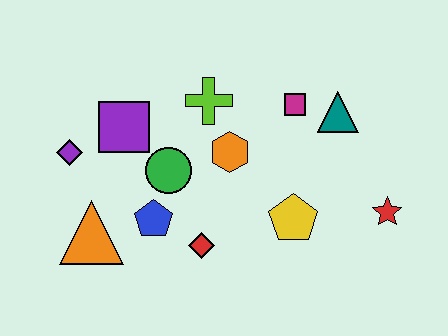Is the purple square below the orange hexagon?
No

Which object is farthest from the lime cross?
The red star is farthest from the lime cross.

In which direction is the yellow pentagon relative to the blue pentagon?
The yellow pentagon is to the right of the blue pentagon.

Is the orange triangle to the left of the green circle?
Yes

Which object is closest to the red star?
The yellow pentagon is closest to the red star.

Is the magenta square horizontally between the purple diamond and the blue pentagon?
No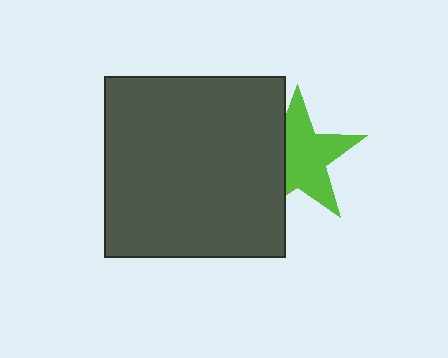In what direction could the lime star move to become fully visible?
The lime star could move right. That would shift it out from behind the dark gray square entirely.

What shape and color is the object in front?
The object in front is a dark gray square.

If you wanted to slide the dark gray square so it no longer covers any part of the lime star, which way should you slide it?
Slide it left — that is the most direct way to separate the two shapes.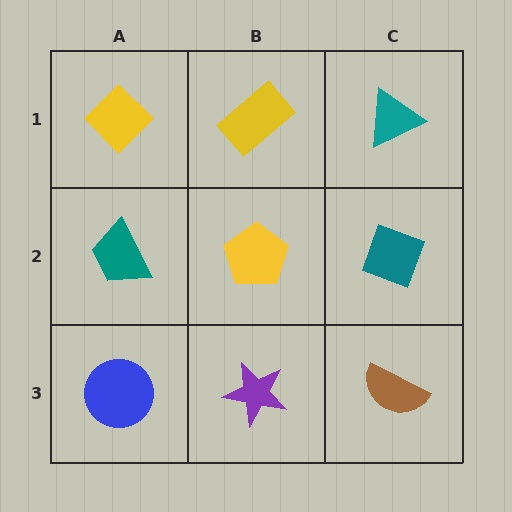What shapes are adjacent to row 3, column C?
A teal diamond (row 2, column C), a purple star (row 3, column B).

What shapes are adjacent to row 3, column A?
A teal trapezoid (row 2, column A), a purple star (row 3, column B).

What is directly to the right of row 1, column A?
A yellow rectangle.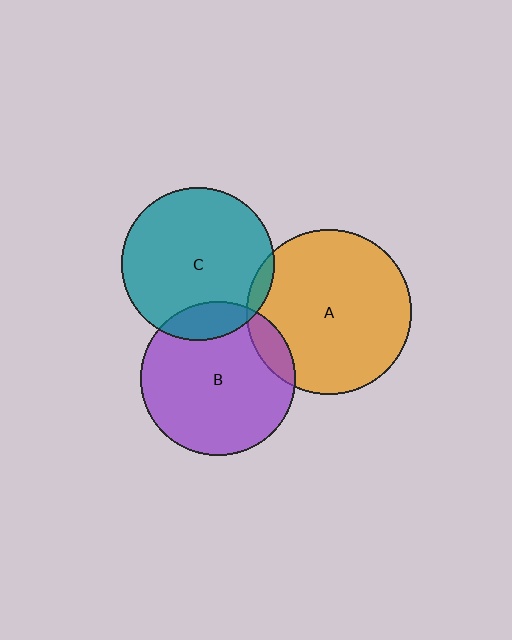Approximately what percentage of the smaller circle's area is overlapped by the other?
Approximately 10%.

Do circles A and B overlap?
Yes.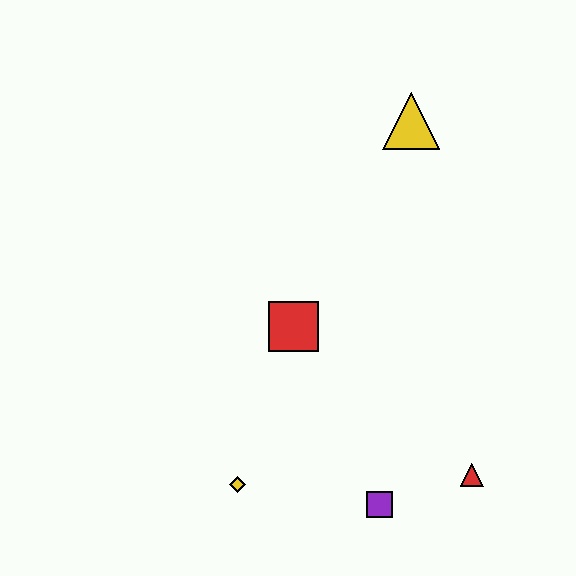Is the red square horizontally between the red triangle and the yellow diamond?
Yes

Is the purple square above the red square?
No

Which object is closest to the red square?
The yellow diamond is closest to the red square.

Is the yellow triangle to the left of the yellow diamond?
No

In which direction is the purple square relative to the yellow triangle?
The purple square is below the yellow triangle.